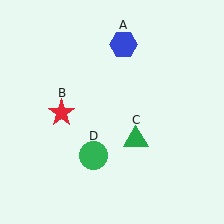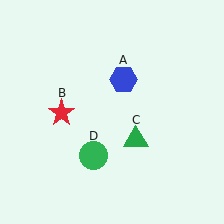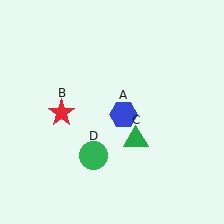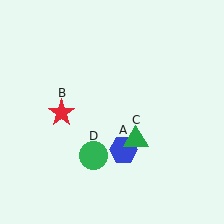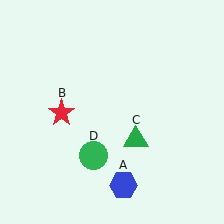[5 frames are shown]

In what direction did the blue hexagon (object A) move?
The blue hexagon (object A) moved down.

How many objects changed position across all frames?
1 object changed position: blue hexagon (object A).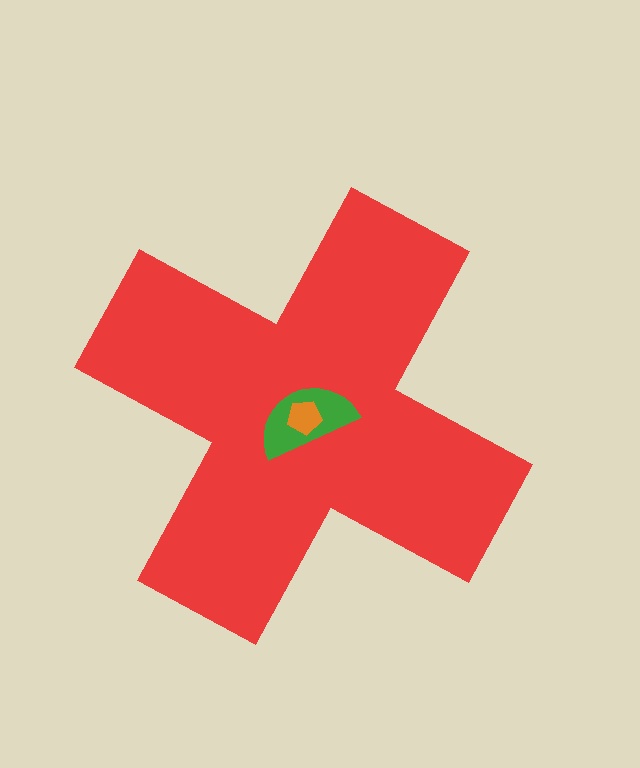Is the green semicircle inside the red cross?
Yes.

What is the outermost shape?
The red cross.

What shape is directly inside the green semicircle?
The orange pentagon.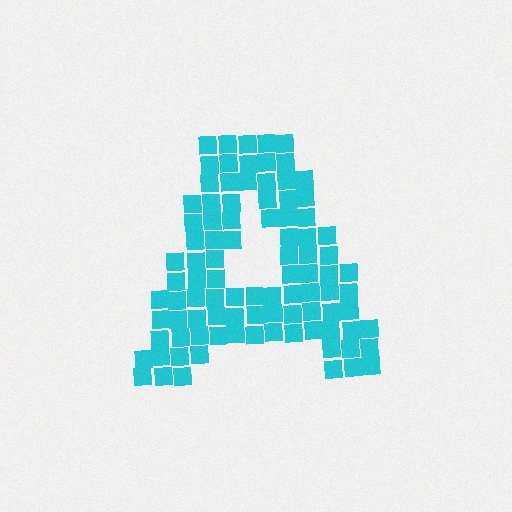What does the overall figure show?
The overall figure shows the letter A.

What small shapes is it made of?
It is made of small squares.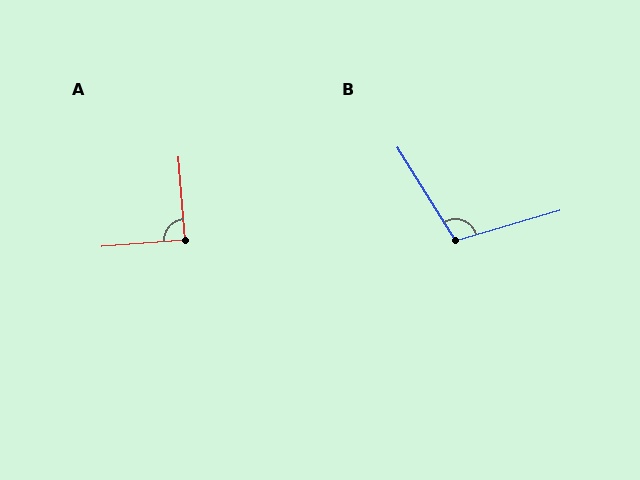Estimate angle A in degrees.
Approximately 90 degrees.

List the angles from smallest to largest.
A (90°), B (105°).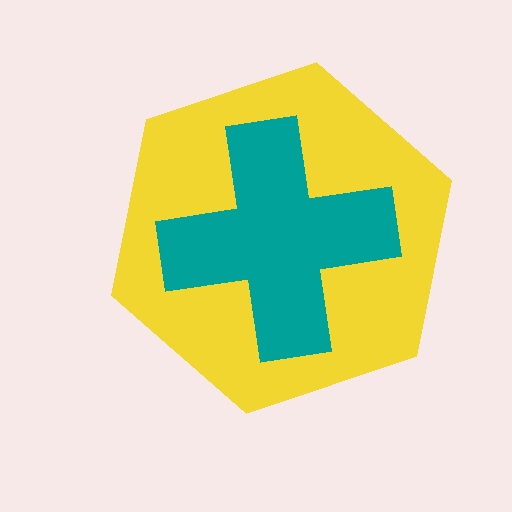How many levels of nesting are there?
2.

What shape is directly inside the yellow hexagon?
The teal cross.